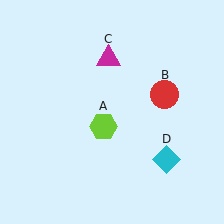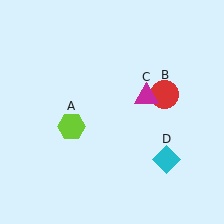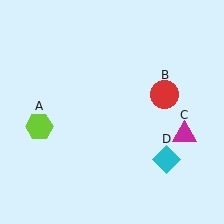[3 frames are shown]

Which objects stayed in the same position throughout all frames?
Red circle (object B) and cyan diamond (object D) remained stationary.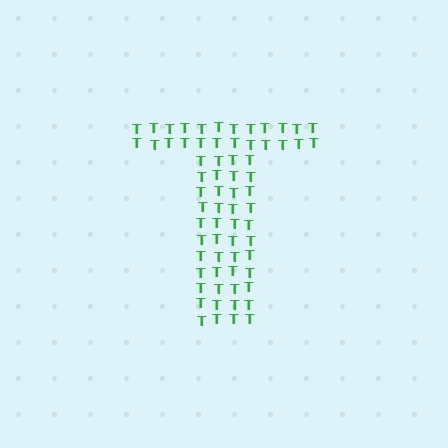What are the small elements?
The small elements are letter T's.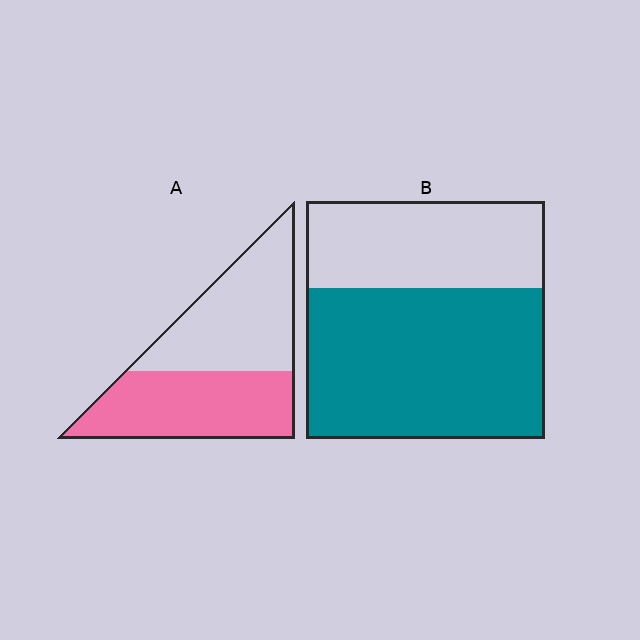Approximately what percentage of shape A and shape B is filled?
A is approximately 50% and B is approximately 65%.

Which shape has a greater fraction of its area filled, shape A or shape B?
Shape B.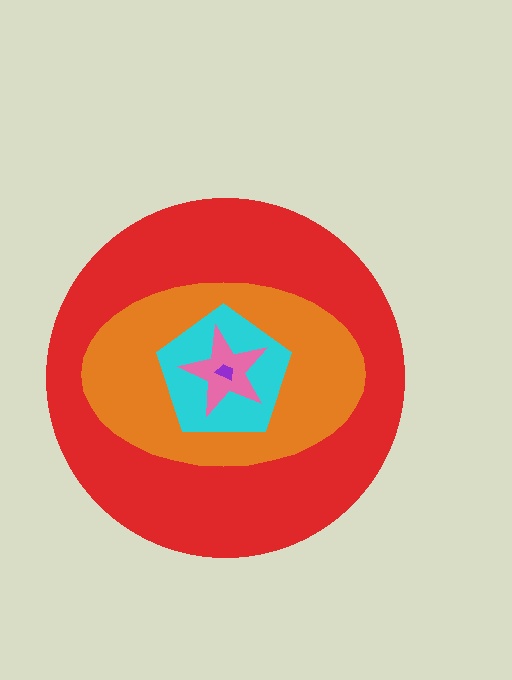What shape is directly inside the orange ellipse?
The cyan pentagon.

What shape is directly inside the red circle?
The orange ellipse.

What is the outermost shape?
The red circle.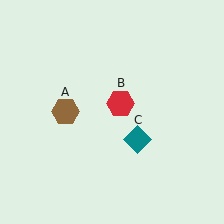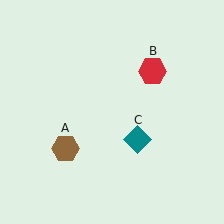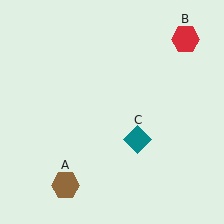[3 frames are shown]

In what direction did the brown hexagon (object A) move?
The brown hexagon (object A) moved down.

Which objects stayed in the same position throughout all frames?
Teal diamond (object C) remained stationary.